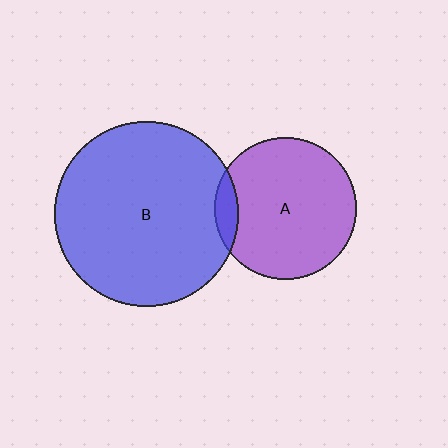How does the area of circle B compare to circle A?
Approximately 1.7 times.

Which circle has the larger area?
Circle B (blue).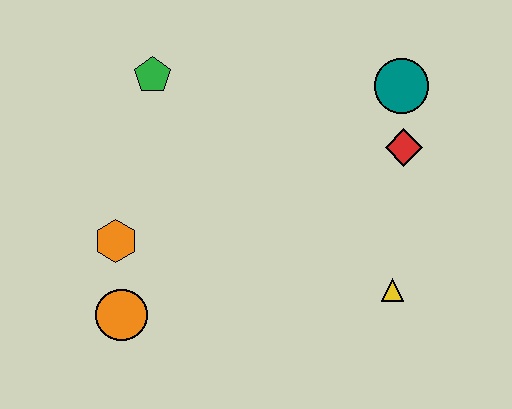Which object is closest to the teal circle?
The red diamond is closest to the teal circle.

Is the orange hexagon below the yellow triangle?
No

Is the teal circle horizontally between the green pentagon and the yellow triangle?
No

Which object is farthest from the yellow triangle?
The green pentagon is farthest from the yellow triangle.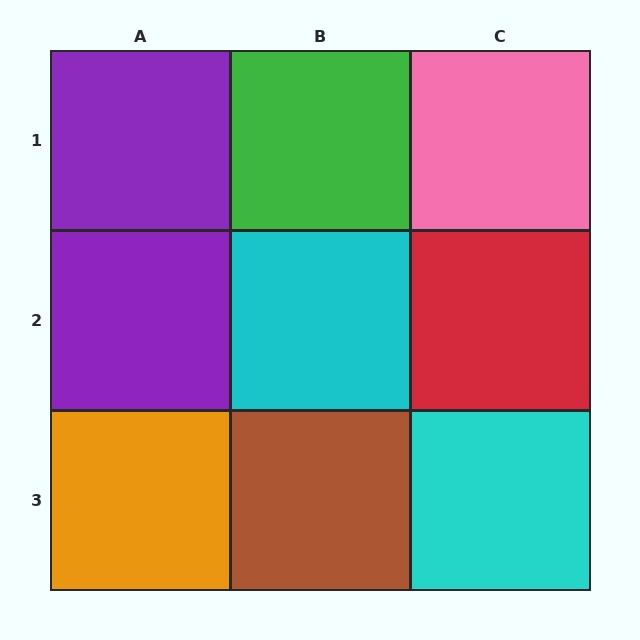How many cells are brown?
1 cell is brown.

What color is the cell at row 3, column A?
Orange.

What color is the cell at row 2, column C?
Red.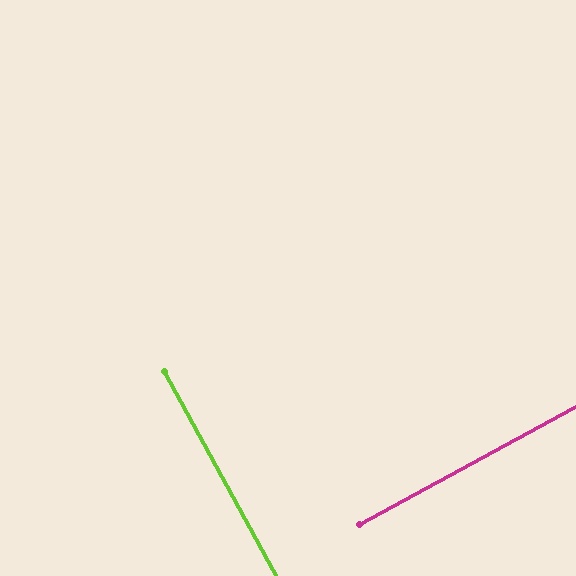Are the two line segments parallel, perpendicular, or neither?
Perpendicular — they meet at approximately 90°.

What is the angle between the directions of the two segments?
Approximately 90 degrees.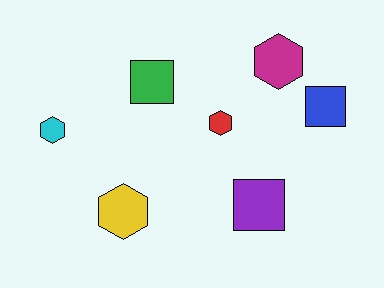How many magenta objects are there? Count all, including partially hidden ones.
There is 1 magenta object.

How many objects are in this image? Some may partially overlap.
There are 7 objects.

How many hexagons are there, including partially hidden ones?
There are 4 hexagons.